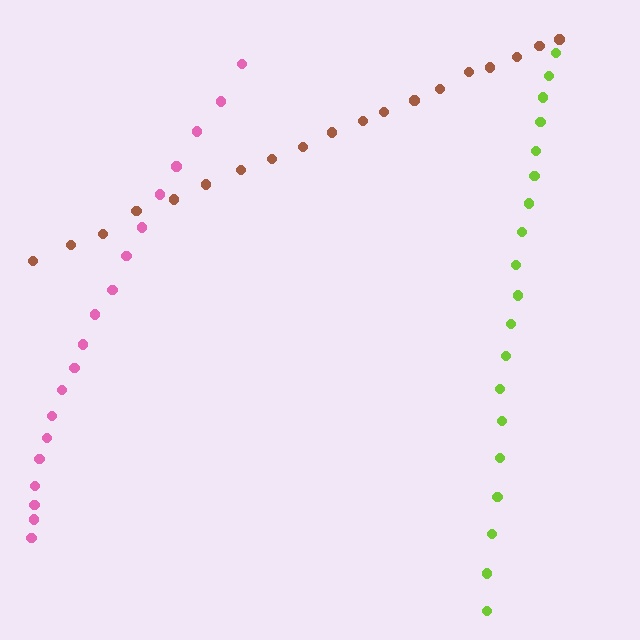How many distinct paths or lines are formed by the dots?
There are 3 distinct paths.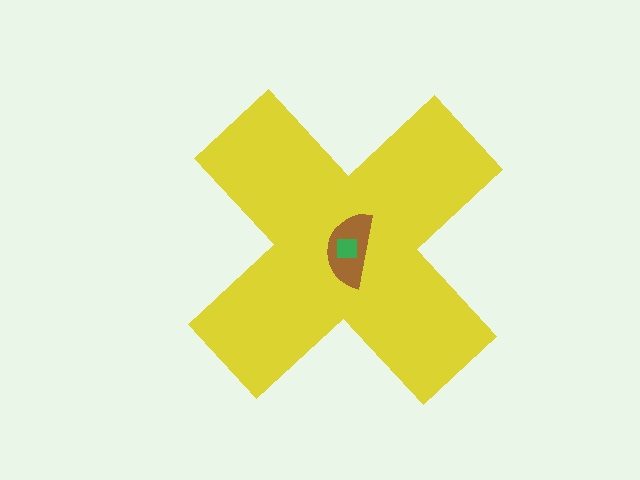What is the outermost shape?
The yellow cross.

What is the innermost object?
The green square.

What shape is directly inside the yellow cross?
The brown semicircle.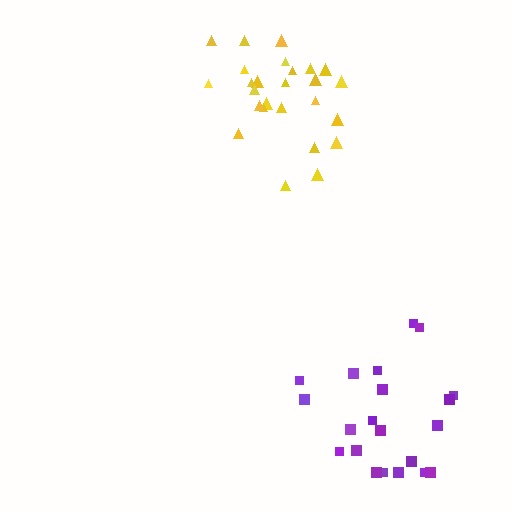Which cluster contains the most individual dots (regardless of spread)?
Yellow (26).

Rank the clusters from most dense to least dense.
yellow, purple.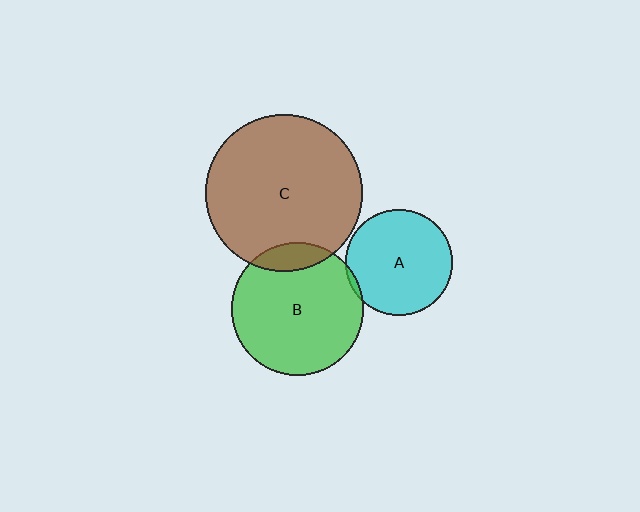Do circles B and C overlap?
Yes.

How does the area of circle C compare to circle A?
Approximately 2.2 times.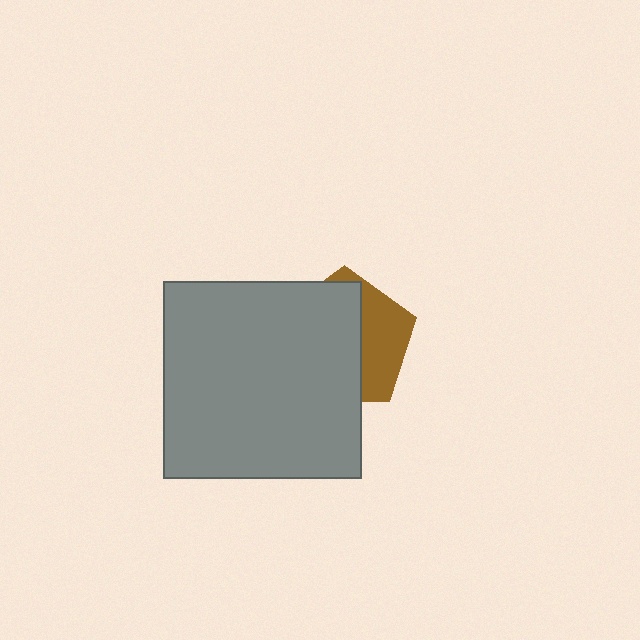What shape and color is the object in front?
The object in front is a gray square.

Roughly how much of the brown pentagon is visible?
A small part of it is visible (roughly 37%).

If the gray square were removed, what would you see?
You would see the complete brown pentagon.